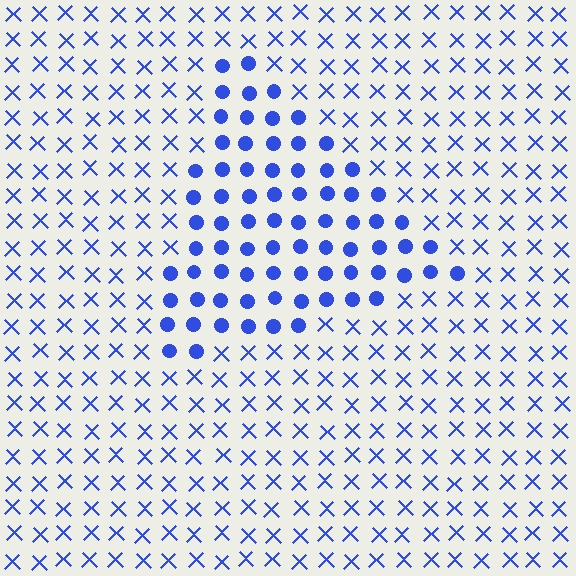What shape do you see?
I see a triangle.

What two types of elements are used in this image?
The image uses circles inside the triangle region and X marks outside it.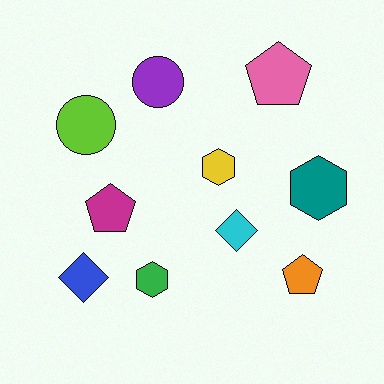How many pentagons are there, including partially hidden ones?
There are 3 pentagons.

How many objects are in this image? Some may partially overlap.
There are 10 objects.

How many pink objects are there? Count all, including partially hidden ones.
There is 1 pink object.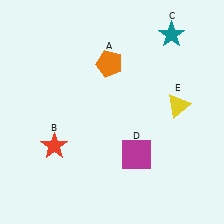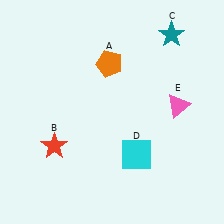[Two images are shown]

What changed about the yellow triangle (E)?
In Image 1, E is yellow. In Image 2, it changed to pink.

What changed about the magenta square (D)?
In Image 1, D is magenta. In Image 2, it changed to cyan.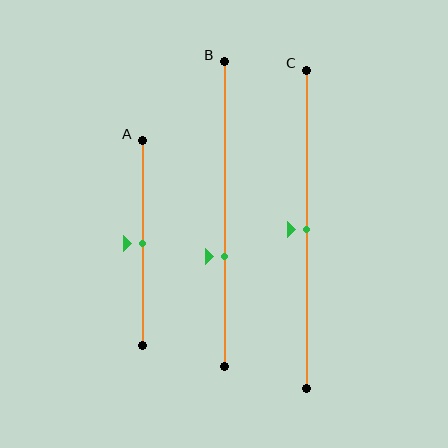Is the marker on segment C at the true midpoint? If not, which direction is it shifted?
Yes, the marker on segment C is at the true midpoint.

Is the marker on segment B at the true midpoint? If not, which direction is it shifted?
No, the marker on segment B is shifted downward by about 14% of the segment length.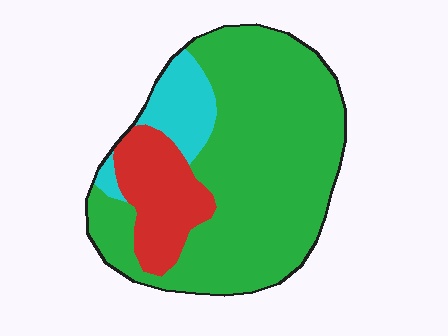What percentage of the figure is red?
Red takes up between a sixth and a third of the figure.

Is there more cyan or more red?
Red.